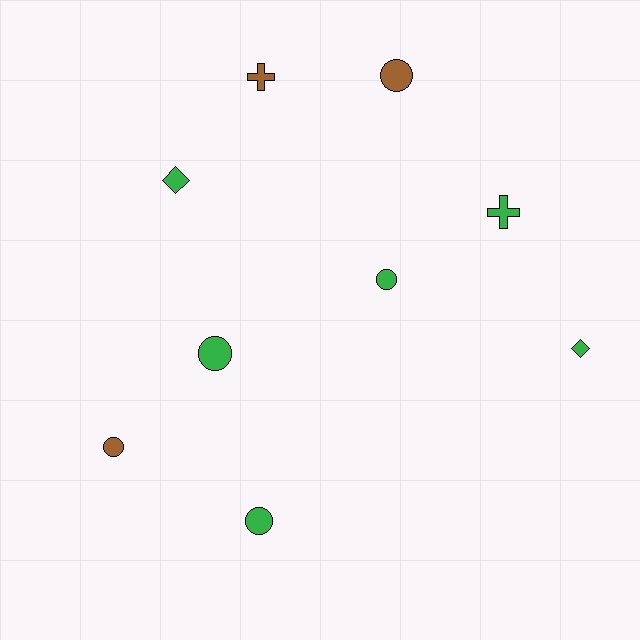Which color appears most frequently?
Green, with 6 objects.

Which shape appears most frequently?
Circle, with 5 objects.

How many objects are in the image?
There are 9 objects.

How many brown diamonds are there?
There are no brown diamonds.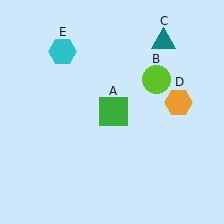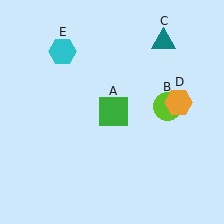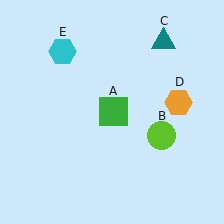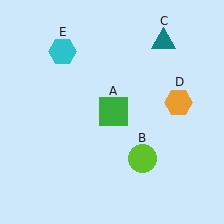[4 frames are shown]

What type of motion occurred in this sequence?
The lime circle (object B) rotated clockwise around the center of the scene.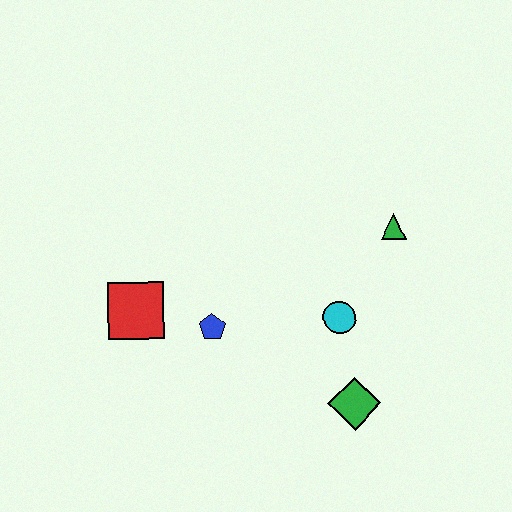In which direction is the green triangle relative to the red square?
The green triangle is to the right of the red square.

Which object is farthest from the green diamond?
The red square is farthest from the green diamond.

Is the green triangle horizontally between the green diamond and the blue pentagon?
No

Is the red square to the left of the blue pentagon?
Yes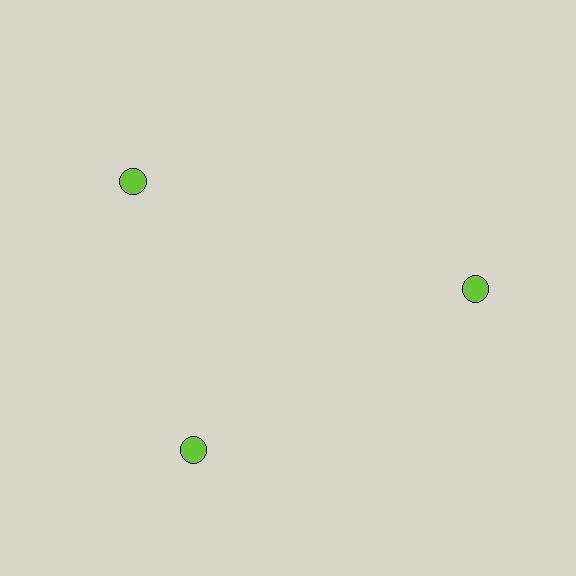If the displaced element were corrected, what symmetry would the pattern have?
It would have 3-fold rotational symmetry — the pattern would map onto itself every 120 degrees.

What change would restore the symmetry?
The symmetry would be restored by rotating it back into even spacing with its neighbors so that all 3 circles sit at equal angles and equal distance from the center.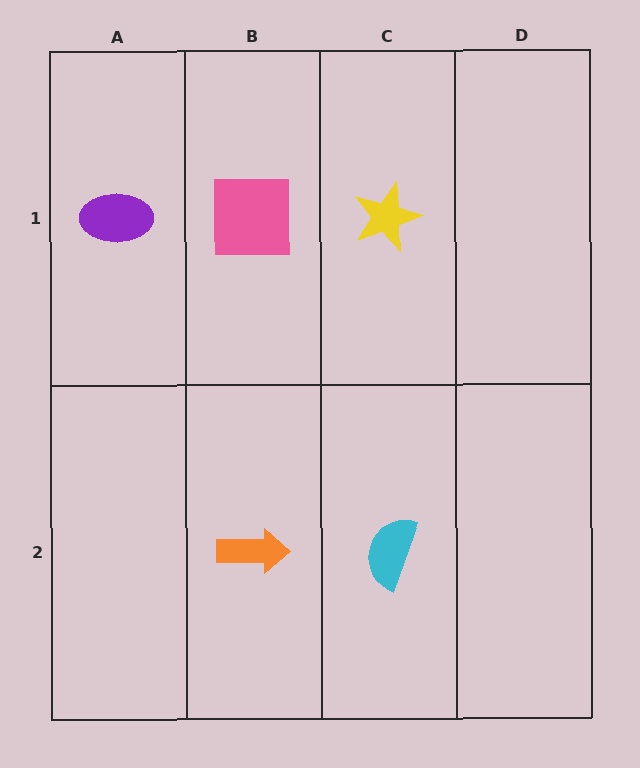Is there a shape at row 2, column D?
No, that cell is empty.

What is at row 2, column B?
An orange arrow.